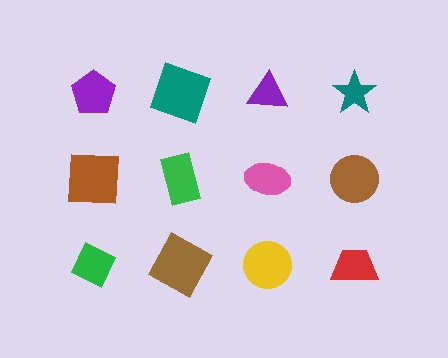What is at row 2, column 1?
A brown square.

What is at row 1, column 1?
A purple pentagon.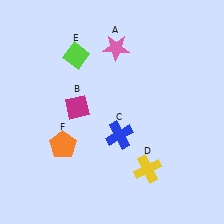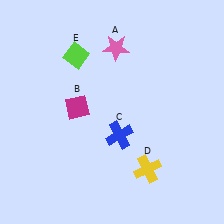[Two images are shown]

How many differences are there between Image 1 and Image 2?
There is 1 difference between the two images.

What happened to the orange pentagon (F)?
The orange pentagon (F) was removed in Image 2. It was in the bottom-left area of Image 1.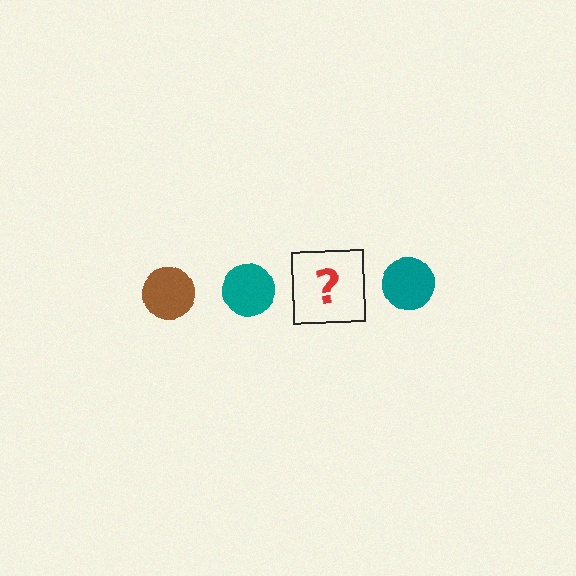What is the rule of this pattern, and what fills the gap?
The rule is that the pattern cycles through brown, teal circles. The gap should be filled with a brown circle.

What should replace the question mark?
The question mark should be replaced with a brown circle.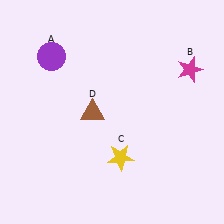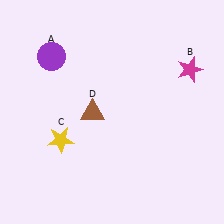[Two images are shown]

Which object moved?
The yellow star (C) moved left.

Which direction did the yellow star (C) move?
The yellow star (C) moved left.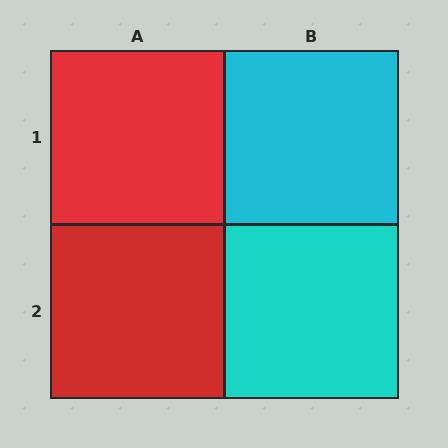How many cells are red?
2 cells are red.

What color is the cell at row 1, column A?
Red.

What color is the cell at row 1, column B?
Cyan.